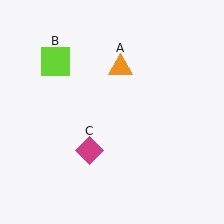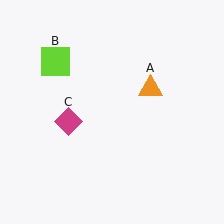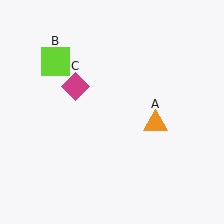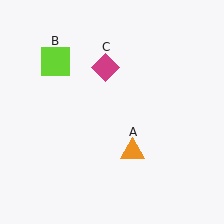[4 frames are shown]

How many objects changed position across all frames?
2 objects changed position: orange triangle (object A), magenta diamond (object C).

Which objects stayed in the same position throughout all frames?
Lime square (object B) remained stationary.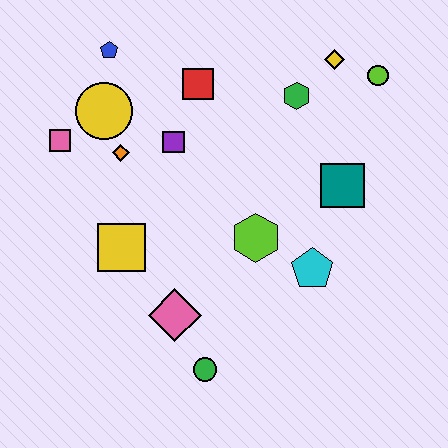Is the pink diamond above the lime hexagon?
No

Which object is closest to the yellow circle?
The orange diamond is closest to the yellow circle.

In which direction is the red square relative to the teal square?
The red square is to the left of the teal square.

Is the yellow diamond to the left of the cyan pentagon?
No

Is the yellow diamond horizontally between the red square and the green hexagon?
No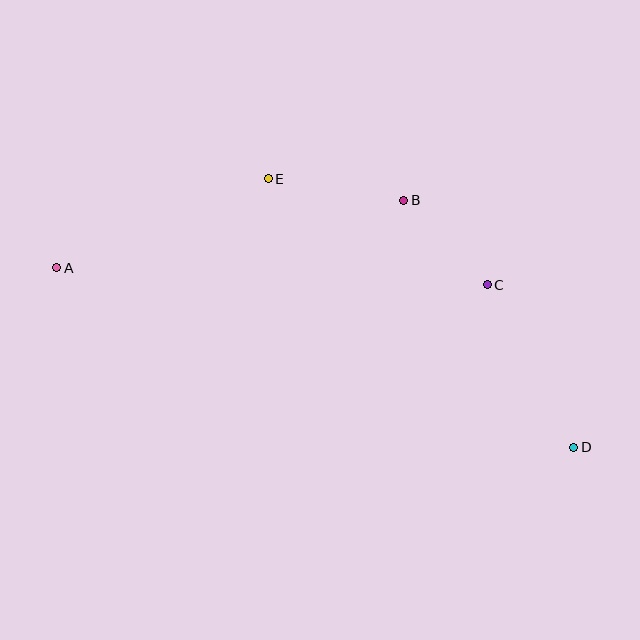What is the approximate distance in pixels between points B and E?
The distance between B and E is approximately 137 pixels.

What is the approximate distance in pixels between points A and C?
The distance between A and C is approximately 430 pixels.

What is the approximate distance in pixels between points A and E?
The distance between A and E is approximately 230 pixels.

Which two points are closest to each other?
Points B and C are closest to each other.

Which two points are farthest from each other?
Points A and D are farthest from each other.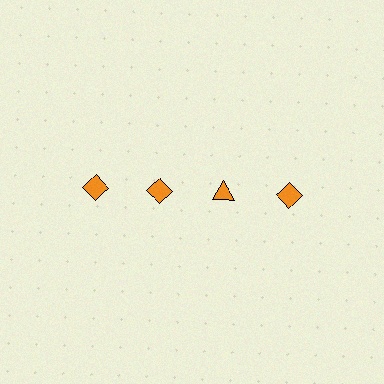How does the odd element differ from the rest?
It has a different shape: triangle instead of diamond.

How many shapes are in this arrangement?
There are 4 shapes arranged in a grid pattern.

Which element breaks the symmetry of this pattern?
The orange triangle in the top row, center column breaks the symmetry. All other shapes are orange diamonds.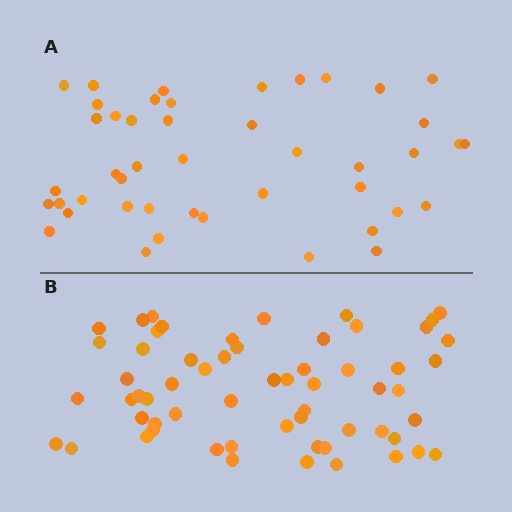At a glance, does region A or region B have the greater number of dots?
Region B (the bottom region) has more dots.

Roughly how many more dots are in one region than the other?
Region B has approximately 15 more dots than region A.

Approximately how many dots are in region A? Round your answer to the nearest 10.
About 40 dots. (The exact count is 45, which rounds to 40.)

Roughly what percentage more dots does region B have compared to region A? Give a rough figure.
About 35% more.